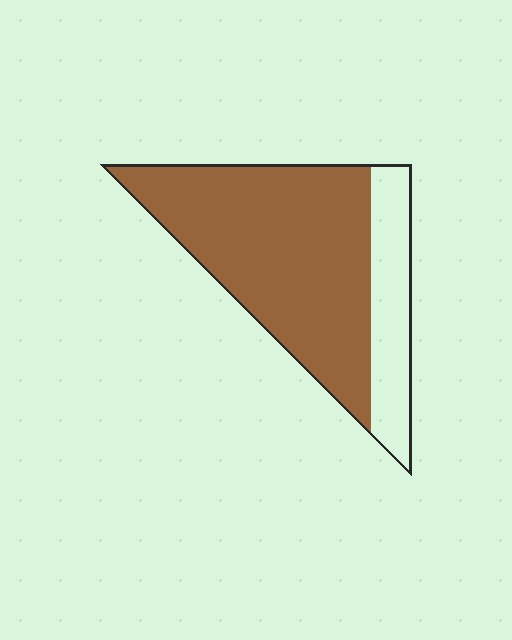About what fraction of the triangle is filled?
About three quarters (3/4).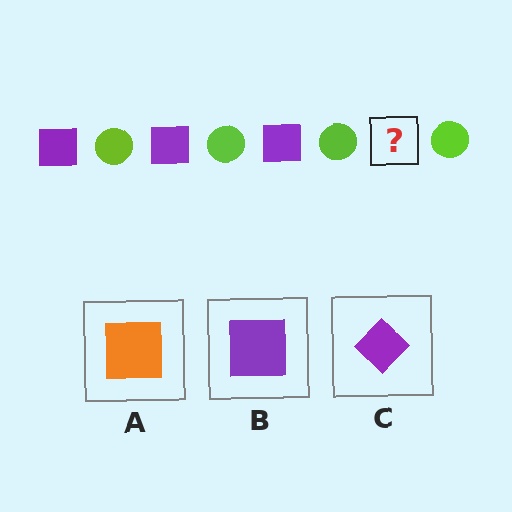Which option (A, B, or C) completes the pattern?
B.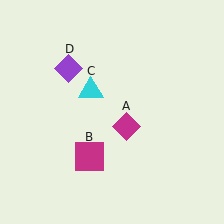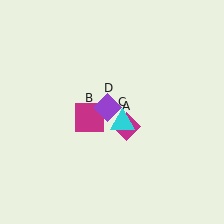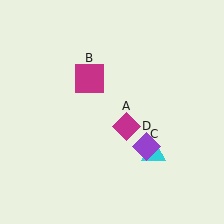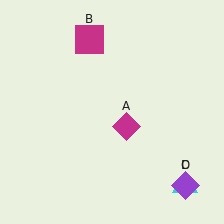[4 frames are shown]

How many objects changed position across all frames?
3 objects changed position: magenta square (object B), cyan triangle (object C), purple diamond (object D).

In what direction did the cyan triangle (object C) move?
The cyan triangle (object C) moved down and to the right.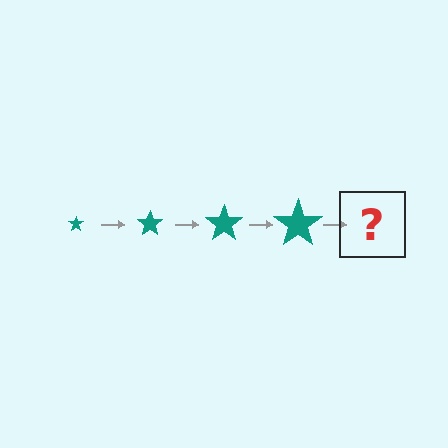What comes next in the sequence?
The next element should be a teal star, larger than the previous one.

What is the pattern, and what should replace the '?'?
The pattern is that the star gets progressively larger each step. The '?' should be a teal star, larger than the previous one.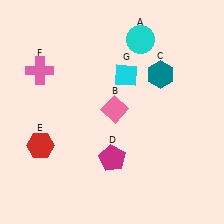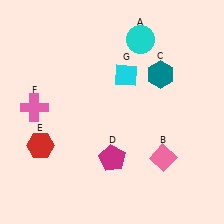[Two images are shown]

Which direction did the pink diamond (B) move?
The pink diamond (B) moved right.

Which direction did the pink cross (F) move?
The pink cross (F) moved down.